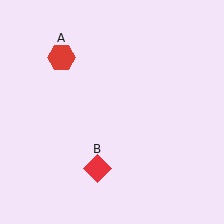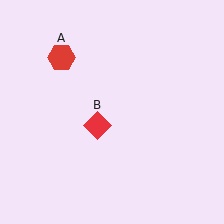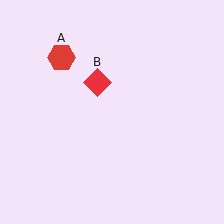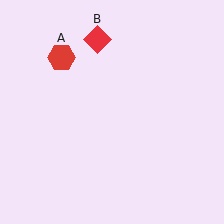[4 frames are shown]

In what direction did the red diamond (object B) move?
The red diamond (object B) moved up.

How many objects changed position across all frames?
1 object changed position: red diamond (object B).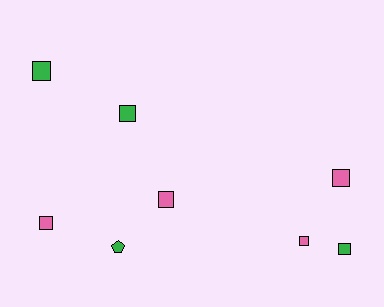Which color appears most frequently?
Pink, with 4 objects.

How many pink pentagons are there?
There are no pink pentagons.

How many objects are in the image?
There are 8 objects.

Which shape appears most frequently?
Square, with 7 objects.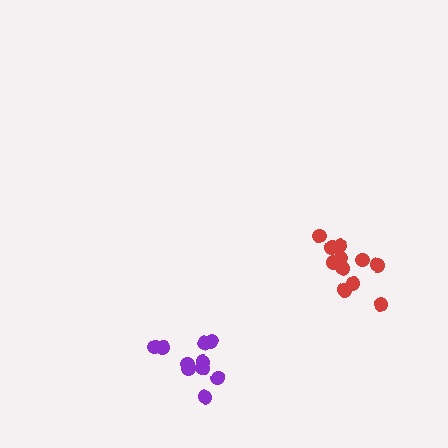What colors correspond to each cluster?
The clusters are colored: red, purple.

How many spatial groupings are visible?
There are 2 spatial groupings.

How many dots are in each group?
Group 1: 11 dots, Group 2: 10 dots (21 total).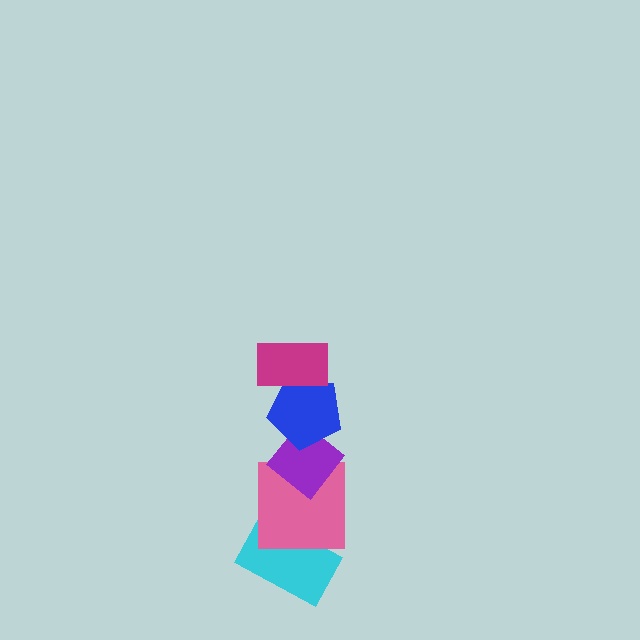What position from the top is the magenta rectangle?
The magenta rectangle is 1st from the top.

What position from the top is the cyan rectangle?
The cyan rectangle is 5th from the top.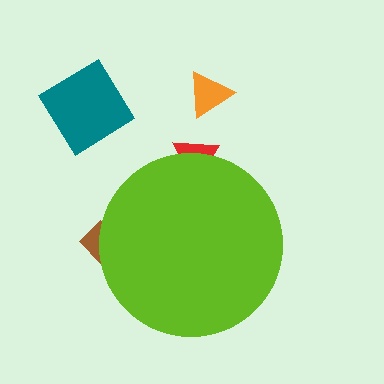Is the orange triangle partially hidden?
No, the orange triangle is fully visible.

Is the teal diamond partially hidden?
No, the teal diamond is fully visible.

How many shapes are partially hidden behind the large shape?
2 shapes are partially hidden.